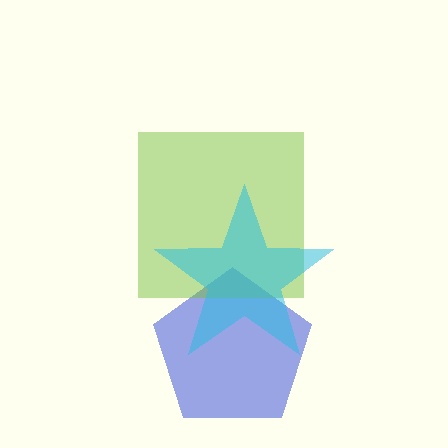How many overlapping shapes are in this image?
There are 3 overlapping shapes in the image.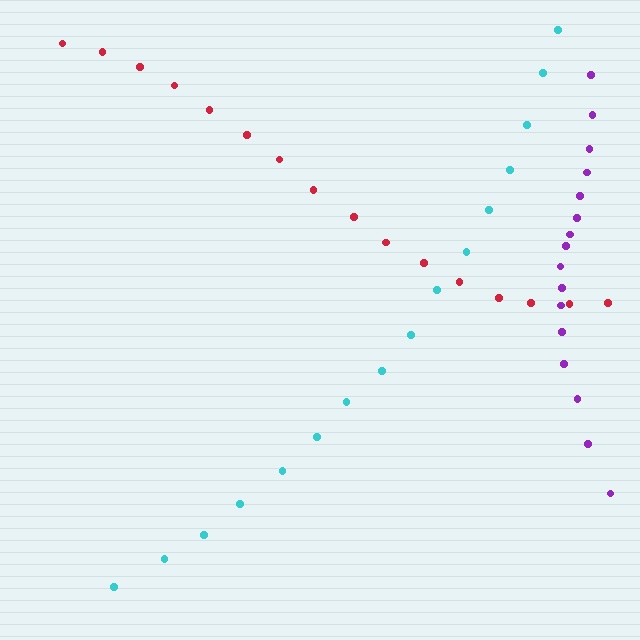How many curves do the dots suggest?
There are 3 distinct paths.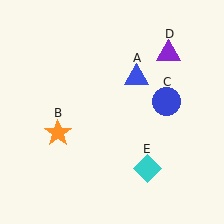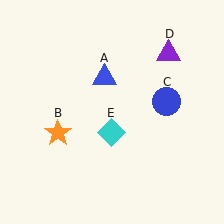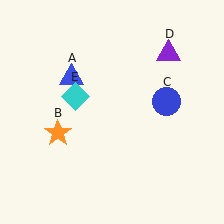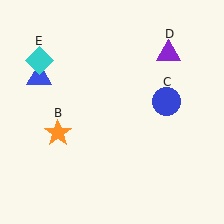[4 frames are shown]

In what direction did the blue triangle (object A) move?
The blue triangle (object A) moved left.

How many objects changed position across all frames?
2 objects changed position: blue triangle (object A), cyan diamond (object E).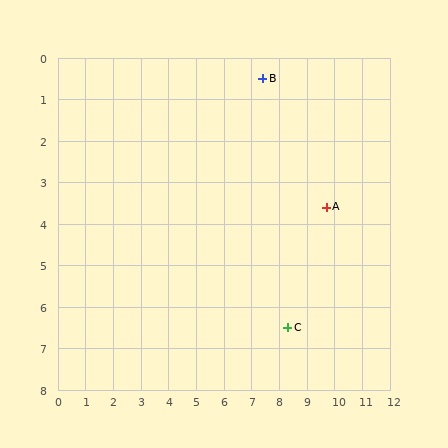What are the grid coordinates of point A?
Point A is at approximately (9.7, 3.6).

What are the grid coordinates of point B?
Point B is at approximately (7.4, 0.5).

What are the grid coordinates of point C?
Point C is at approximately (8.3, 6.5).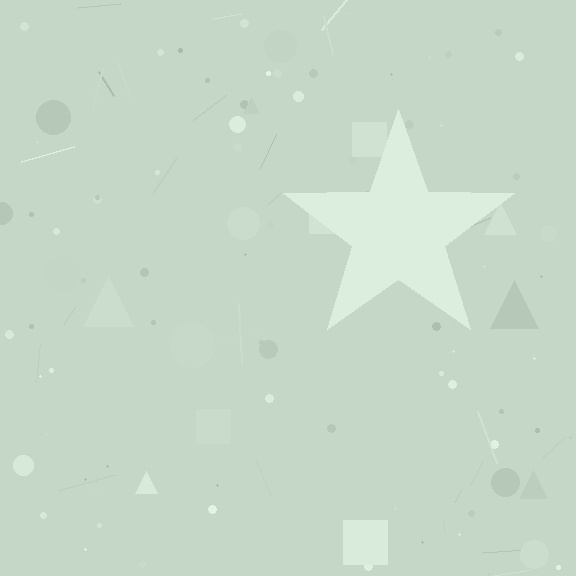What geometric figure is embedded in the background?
A star is embedded in the background.